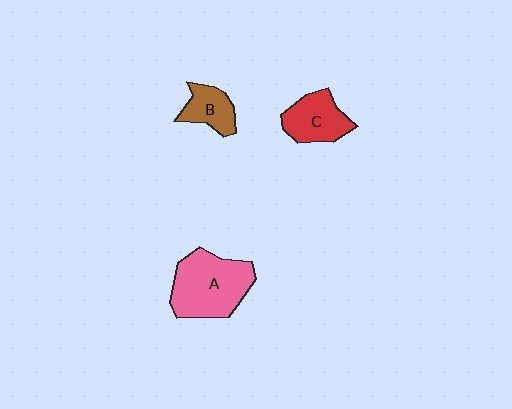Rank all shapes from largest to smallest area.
From largest to smallest: A (pink), C (red), B (brown).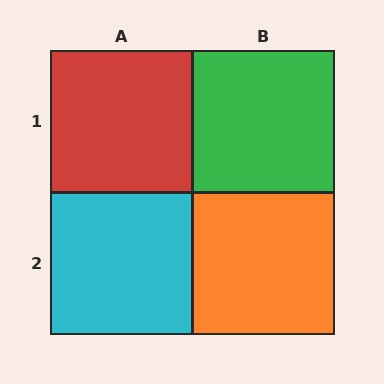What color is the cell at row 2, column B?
Orange.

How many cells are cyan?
1 cell is cyan.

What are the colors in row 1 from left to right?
Red, green.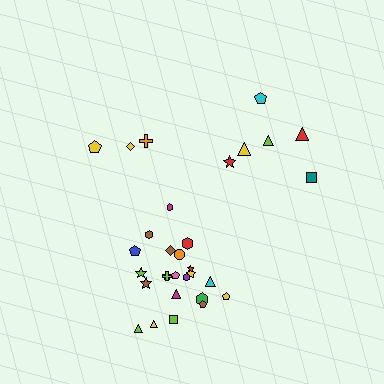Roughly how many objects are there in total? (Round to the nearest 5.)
Roughly 30 objects in total.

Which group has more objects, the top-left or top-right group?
The top-right group.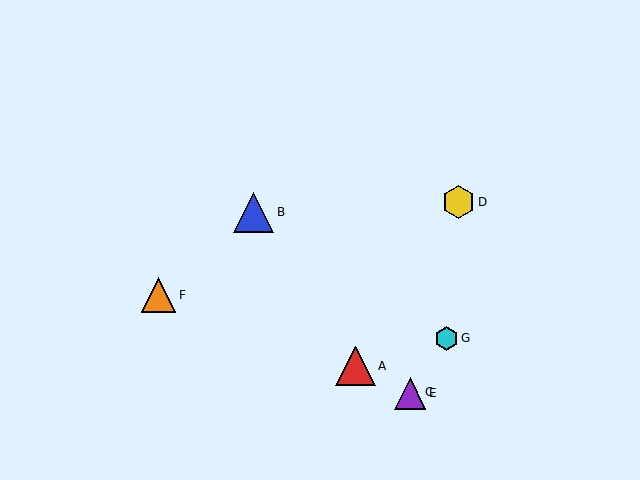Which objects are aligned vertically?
Objects C, E are aligned vertically.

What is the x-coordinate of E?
Object E is at x≈410.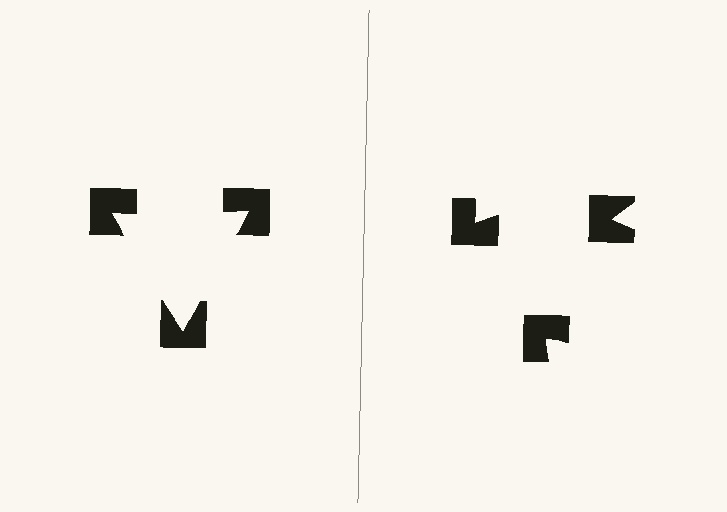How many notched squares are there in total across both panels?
6 — 3 on each side.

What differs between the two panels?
The notched squares are positioned identically on both sides; only the wedge orientations differ. On the left they align to a triangle; on the right they are misaligned.